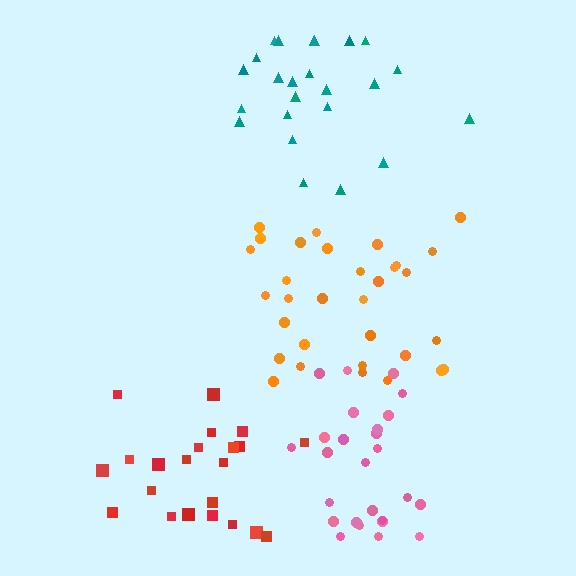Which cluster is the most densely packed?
Pink.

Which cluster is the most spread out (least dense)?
Teal.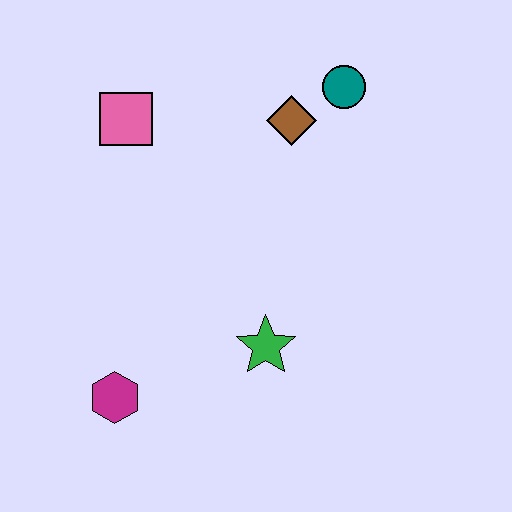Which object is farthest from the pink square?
The magenta hexagon is farthest from the pink square.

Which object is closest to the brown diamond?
The teal circle is closest to the brown diamond.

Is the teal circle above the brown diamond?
Yes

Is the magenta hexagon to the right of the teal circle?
No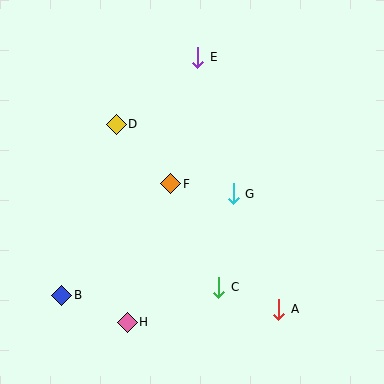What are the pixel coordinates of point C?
Point C is at (219, 287).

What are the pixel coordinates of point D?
Point D is at (116, 124).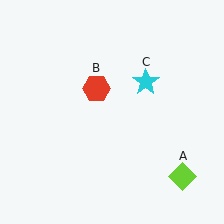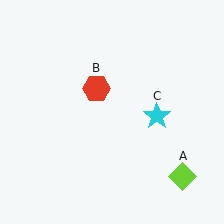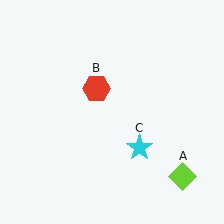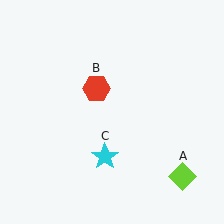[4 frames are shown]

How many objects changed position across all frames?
1 object changed position: cyan star (object C).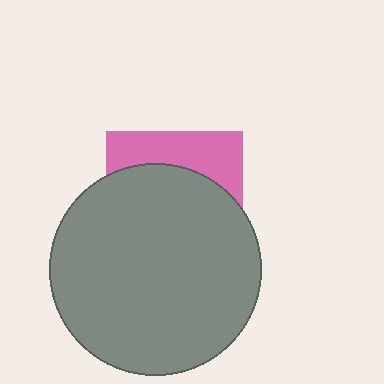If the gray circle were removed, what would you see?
You would see the complete pink square.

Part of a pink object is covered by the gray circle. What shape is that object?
It is a square.